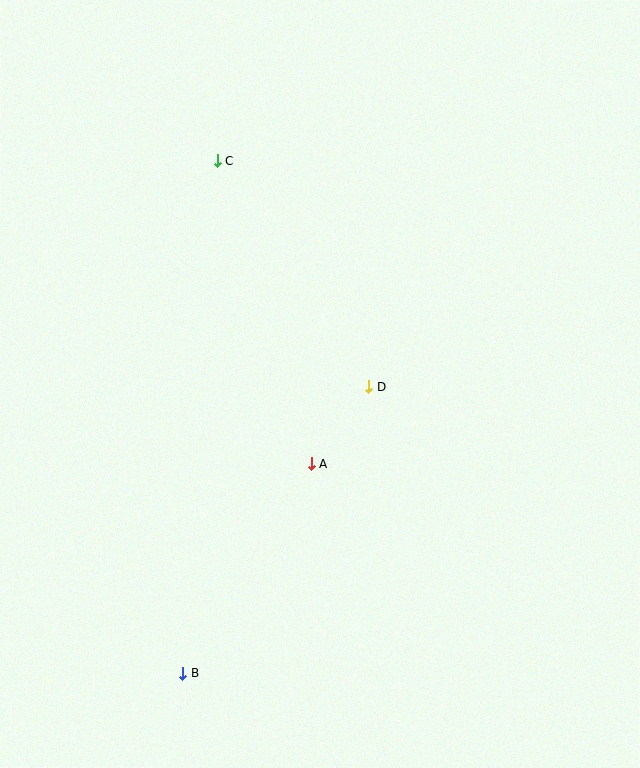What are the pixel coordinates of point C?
Point C is at (217, 161).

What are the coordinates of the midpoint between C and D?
The midpoint between C and D is at (293, 274).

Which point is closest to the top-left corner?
Point C is closest to the top-left corner.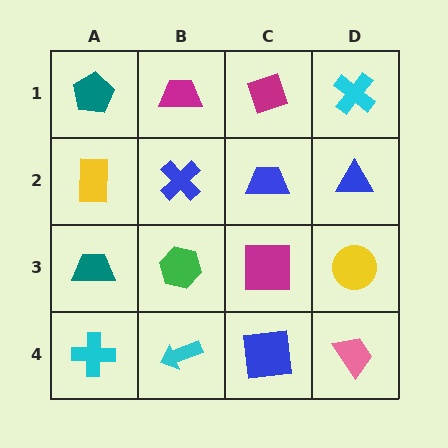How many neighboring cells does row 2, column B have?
4.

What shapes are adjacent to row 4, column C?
A magenta square (row 3, column C), a cyan arrow (row 4, column B), a pink trapezoid (row 4, column D).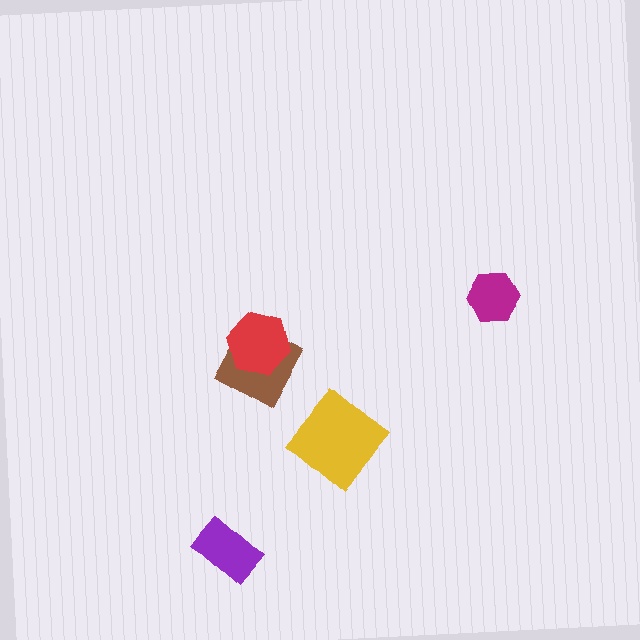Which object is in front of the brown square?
The red hexagon is in front of the brown square.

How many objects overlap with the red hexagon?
1 object overlaps with the red hexagon.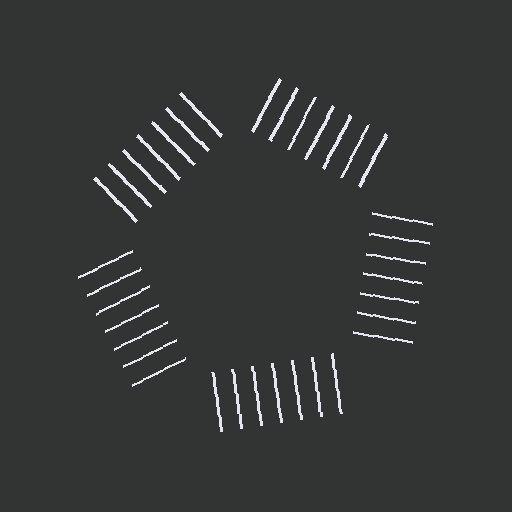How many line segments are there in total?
35 — 7 along each of the 5 edges.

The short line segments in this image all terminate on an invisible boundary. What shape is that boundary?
An illusory pentagon — the line segments terminate on its edges but no continuous stroke is drawn.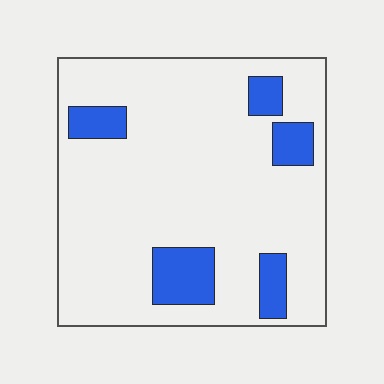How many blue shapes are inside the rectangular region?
5.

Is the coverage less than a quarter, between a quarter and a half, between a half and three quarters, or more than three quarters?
Less than a quarter.